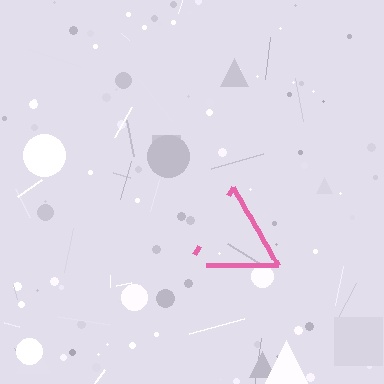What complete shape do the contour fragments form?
The contour fragments form a triangle.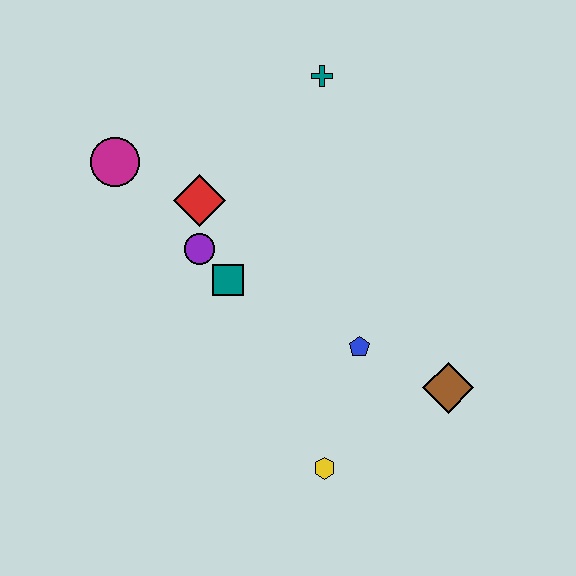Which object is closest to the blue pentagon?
The brown diamond is closest to the blue pentagon.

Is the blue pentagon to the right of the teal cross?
Yes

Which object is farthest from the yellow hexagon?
The teal cross is farthest from the yellow hexagon.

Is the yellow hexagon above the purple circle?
No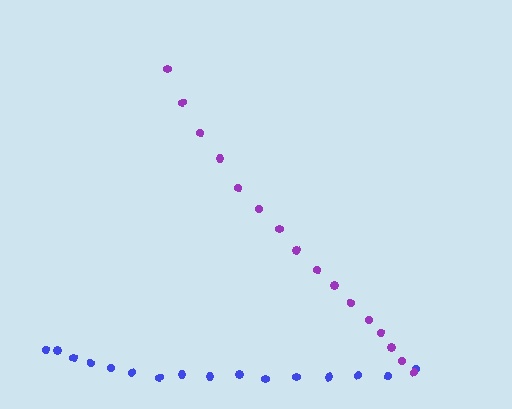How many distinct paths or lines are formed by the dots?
There are 2 distinct paths.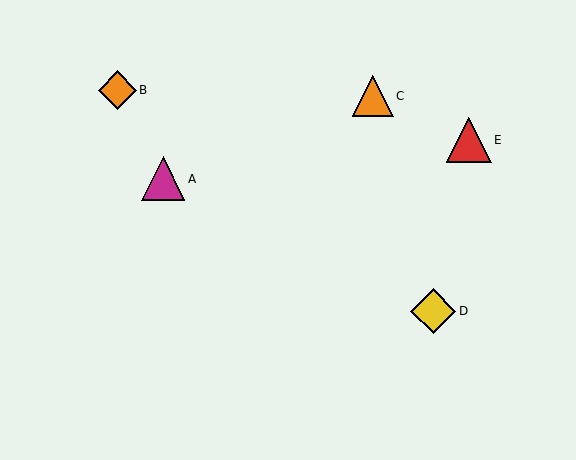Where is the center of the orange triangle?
The center of the orange triangle is at (373, 96).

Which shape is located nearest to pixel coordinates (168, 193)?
The magenta triangle (labeled A) at (163, 179) is nearest to that location.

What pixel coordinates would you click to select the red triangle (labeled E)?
Click at (469, 140) to select the red triangle E.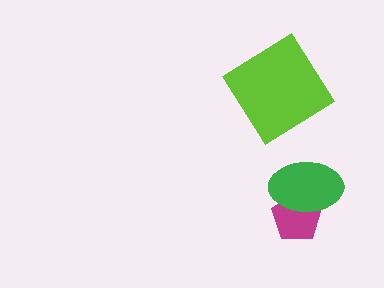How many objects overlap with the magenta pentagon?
1 object overlaps with the magenta pentagon.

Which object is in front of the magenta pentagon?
The green ellipse is in front of the magenta pentagon.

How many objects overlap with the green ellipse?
1 object overlaps with the green ellipse.